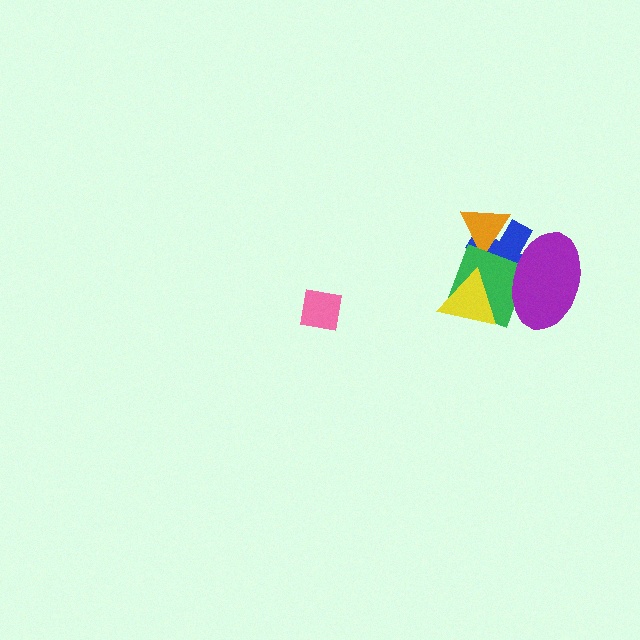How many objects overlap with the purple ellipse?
2 objects overlap with the purple ellipse.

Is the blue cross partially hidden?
Yes, it is partially covered by another shape.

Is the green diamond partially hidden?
Yes, it is partially covered by another shape.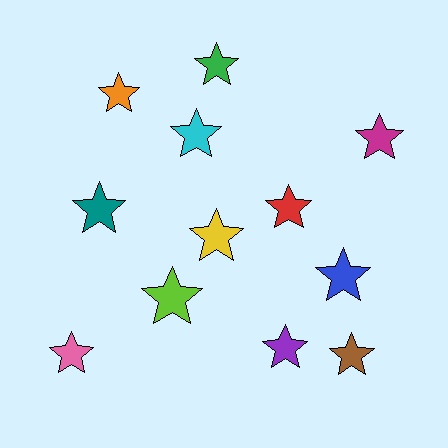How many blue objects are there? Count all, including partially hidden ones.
There is 1 blue object.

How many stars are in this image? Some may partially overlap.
There are 12 stars.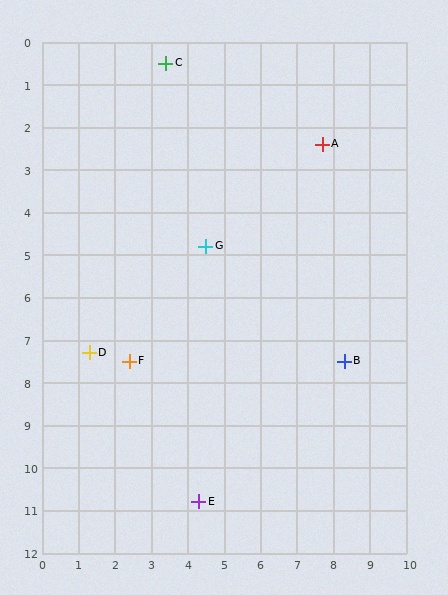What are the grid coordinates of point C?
Point C is at approximately (3.4, 0.5).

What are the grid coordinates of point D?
Point D is at approximately (1.3, 7.3).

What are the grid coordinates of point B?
Point B is at approximately (8.3, 7.5).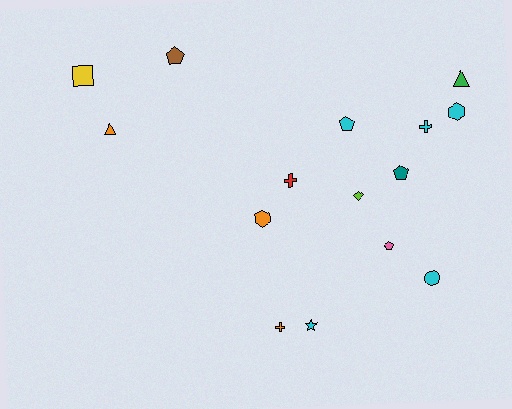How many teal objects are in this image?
There is 1 teal object.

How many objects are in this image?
There are 15 objects.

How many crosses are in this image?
There are 3 crosses.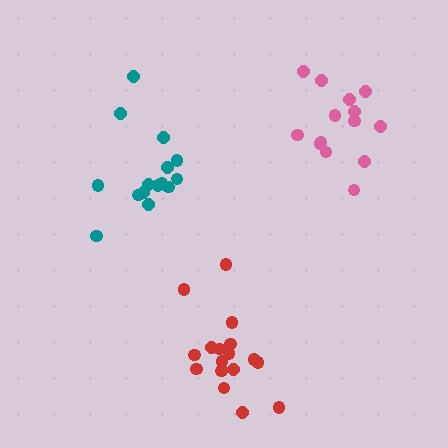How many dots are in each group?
Group 1: 17 dots, Group 2: 14 dots, Group 3: 15 dots (46 total).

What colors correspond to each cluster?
The clusters are colored: red, pink, teal.